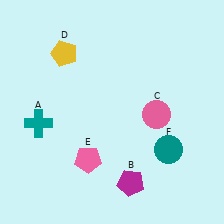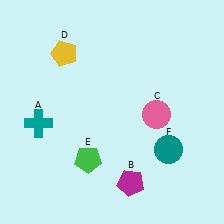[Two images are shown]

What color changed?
The pentagon (E) changed from pink in Image 1 to green in Image 2.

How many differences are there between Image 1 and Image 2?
There is 1 difference between the two images.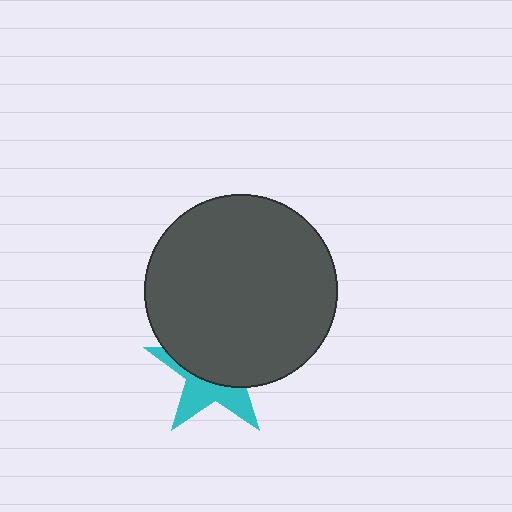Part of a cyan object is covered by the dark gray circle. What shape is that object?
It is a star.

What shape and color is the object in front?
The object in front is a dark gray circle.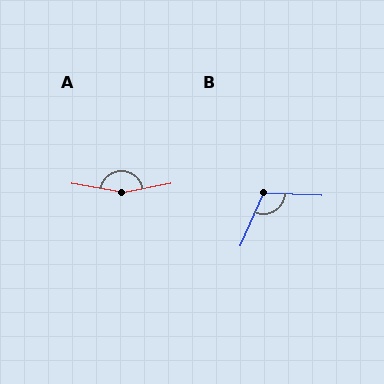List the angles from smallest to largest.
B (112°), A (160°).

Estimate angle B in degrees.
Approximately 112 degrees.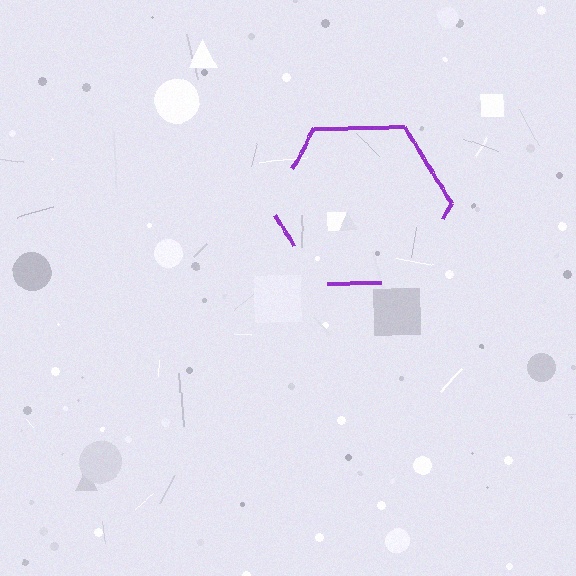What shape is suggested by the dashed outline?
The dashed outline suggests a hexagon.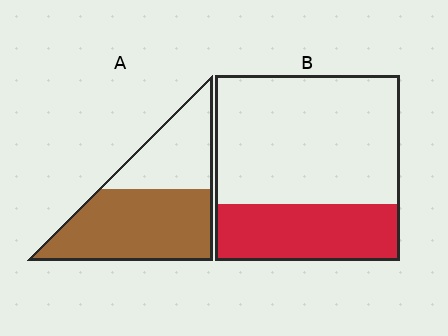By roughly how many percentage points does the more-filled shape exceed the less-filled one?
By roughly 30 percentage points (A over B).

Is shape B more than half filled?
No.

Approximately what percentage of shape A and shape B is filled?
A is approximately 60% and B is approximately 30%.